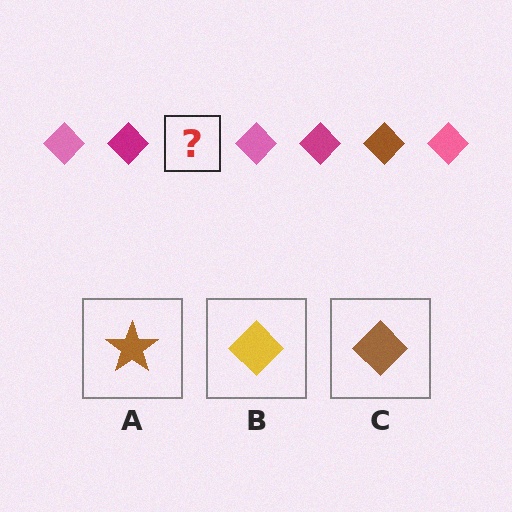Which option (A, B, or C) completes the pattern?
C.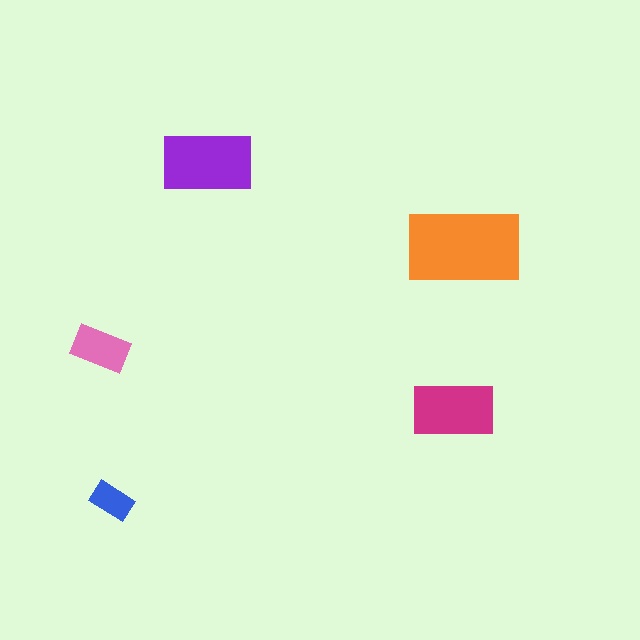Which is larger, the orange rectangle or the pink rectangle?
The orange one.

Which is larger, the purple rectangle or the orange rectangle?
The orange one.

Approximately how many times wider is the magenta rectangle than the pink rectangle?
About 1.5 times wider.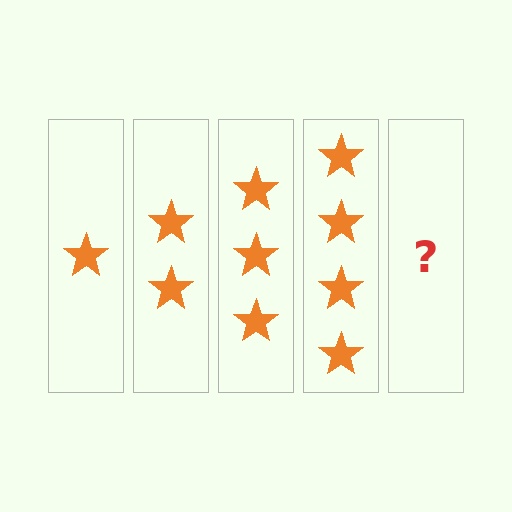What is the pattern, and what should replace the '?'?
The pattern is that each step adds one more star. The '?' should be 5 stars.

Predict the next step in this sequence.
The next step is 5 stars.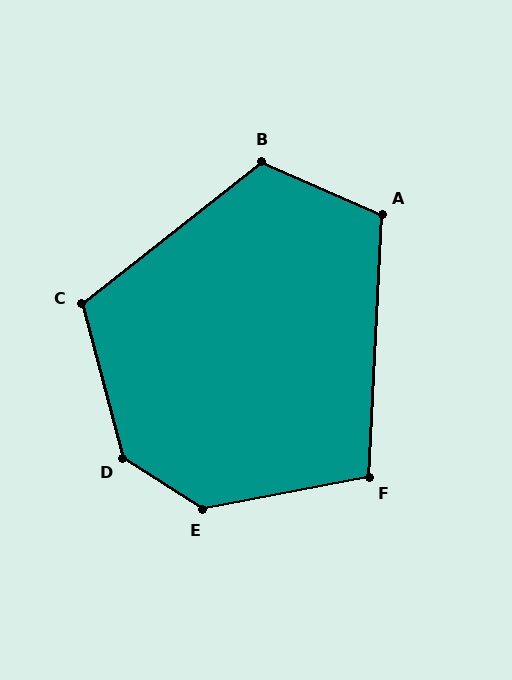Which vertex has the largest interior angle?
D, at approximately 138 degrees.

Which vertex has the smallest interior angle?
F, at approximately 104 degrees.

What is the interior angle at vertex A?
Approximately 111 degrees (obtuse).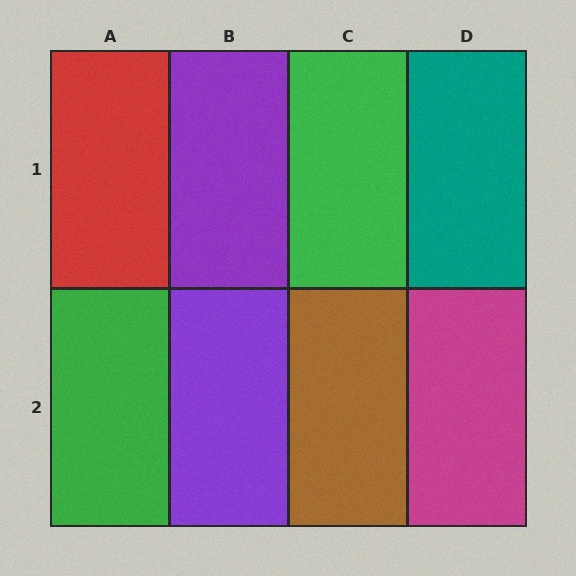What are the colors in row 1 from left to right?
Red, purple, green, teal.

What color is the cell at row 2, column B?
Purple.